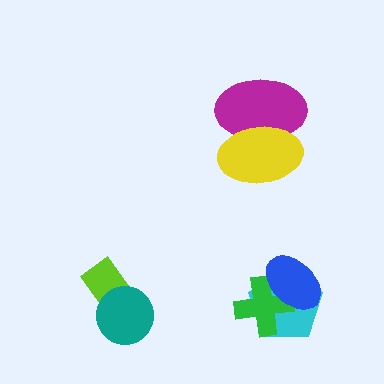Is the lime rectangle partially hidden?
Yes, it is partially covered by another shape.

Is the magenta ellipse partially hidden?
Yes, it is partially covered by another shape.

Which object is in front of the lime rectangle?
The teal circle is in front of the lime rectangle.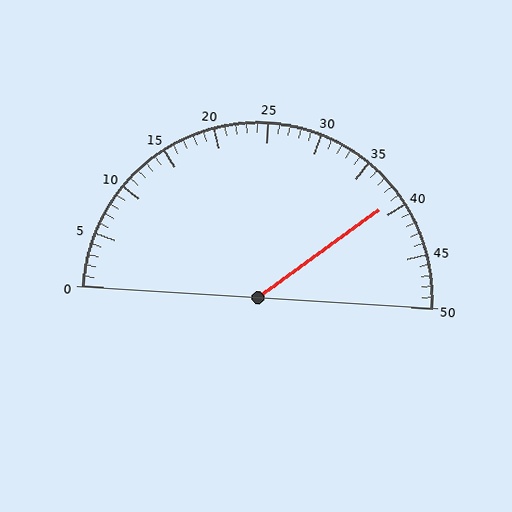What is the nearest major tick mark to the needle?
The nearest major tick mark is 40.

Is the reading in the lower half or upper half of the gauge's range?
The reading is in the upper half of the range (0 to 50).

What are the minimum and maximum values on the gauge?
The gauge ranges from 0 to 50.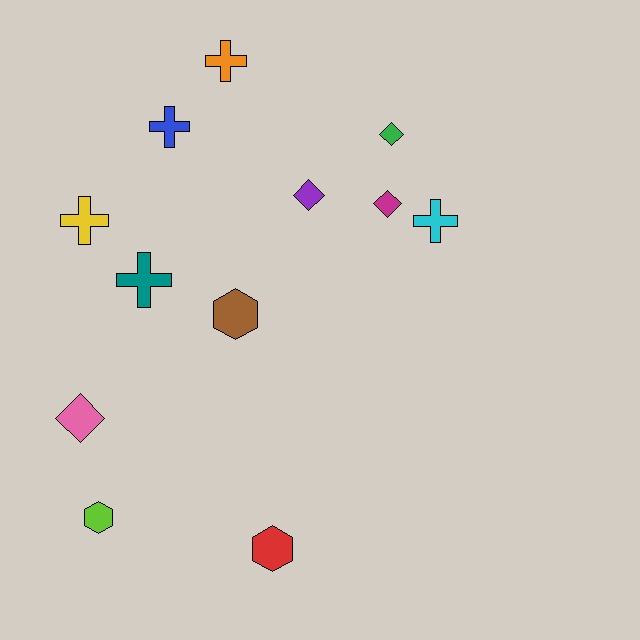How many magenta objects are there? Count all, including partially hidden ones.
There is 1 magenta object.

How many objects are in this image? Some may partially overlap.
There are 12 objects.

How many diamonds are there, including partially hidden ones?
There are 4 diamonds.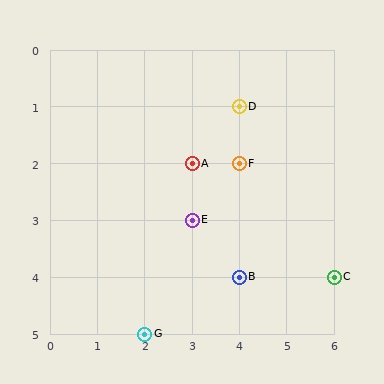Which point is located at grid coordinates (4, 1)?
Point D is at (4, 1).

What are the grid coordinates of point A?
Point A is at grid coordinates (3, 2).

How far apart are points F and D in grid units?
Points F and D are 1 row apart.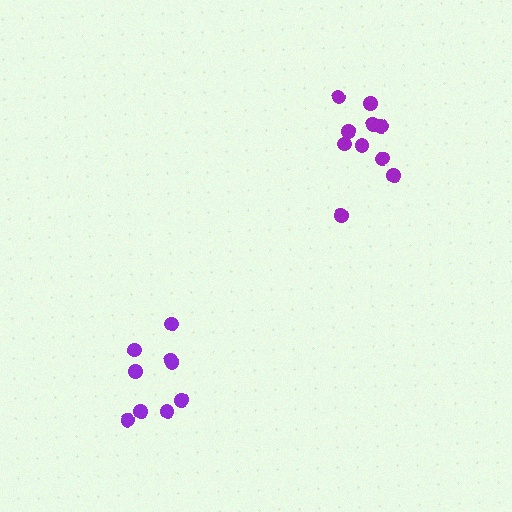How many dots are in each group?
Group 1: 9 dots, Group 2: 10 dots (19 total).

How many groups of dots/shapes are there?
There are 2 groups.